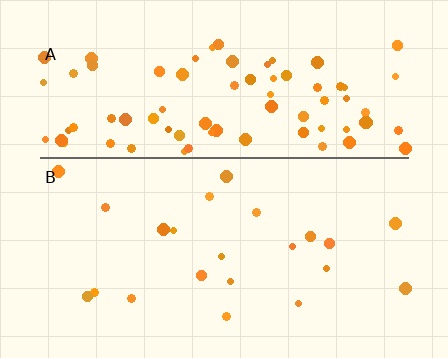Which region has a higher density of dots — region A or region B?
A (the top).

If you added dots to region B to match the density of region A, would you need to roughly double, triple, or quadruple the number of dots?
Approximately quadruple.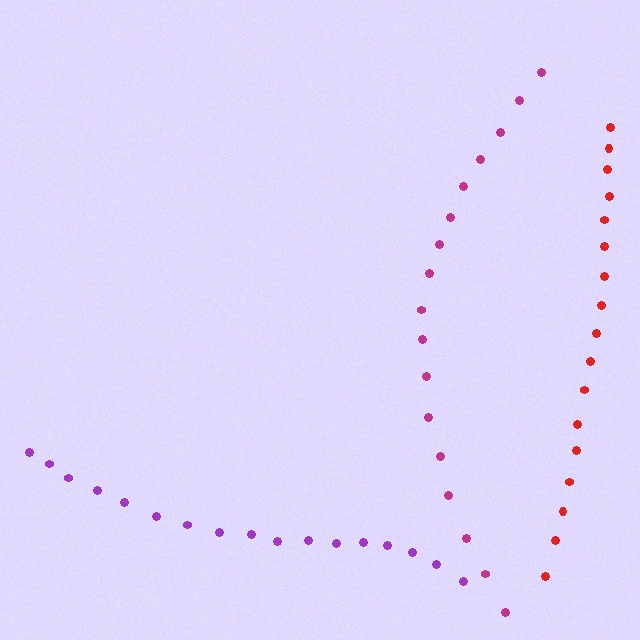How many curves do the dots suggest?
There are 3 distinct paths.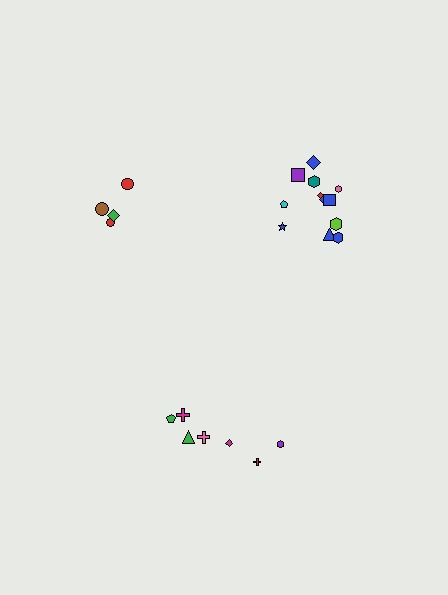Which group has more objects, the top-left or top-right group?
The top-right group.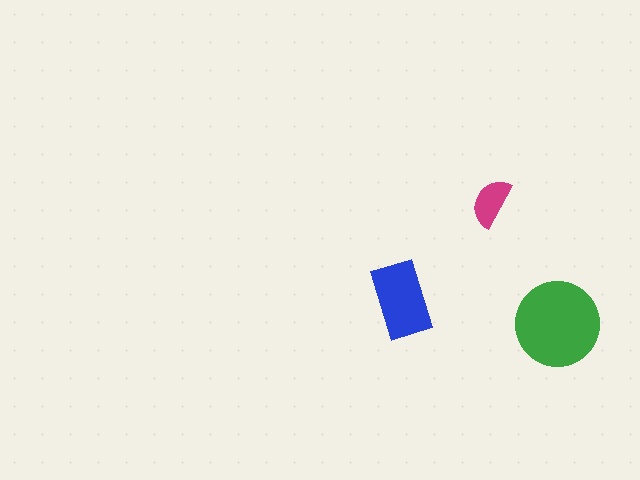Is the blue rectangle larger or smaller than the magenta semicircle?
Larger.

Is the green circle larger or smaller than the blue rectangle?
Larger.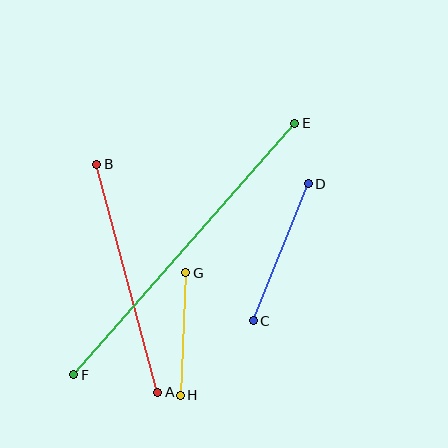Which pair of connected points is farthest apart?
Points E and F are farthest apart.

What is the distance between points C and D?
The distance is approximately 147 pixels.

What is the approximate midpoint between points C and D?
The midpoint is at approximately (281, 252) pixels.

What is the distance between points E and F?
The distance is approximately 335 pixels.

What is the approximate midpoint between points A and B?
The midpoint is at approximately (127, 278) pixels.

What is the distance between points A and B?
The distance is approximately 236 pixels.